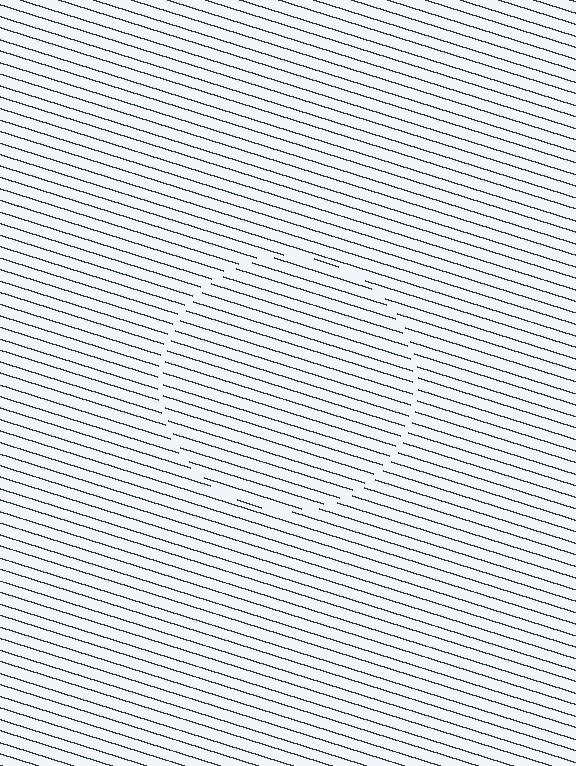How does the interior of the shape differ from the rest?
The interior of the shape contains the same grating, shifted by half a period — the contour is defined by the phase discontinuity where line-ends from the inner and outer gratings abut.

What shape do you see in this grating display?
An illusory circle. The interior of the shape contains the same grating, shifted by half a period — the contour is defined by the phase discontinuity where line-ends from the inner and outer gratings abut.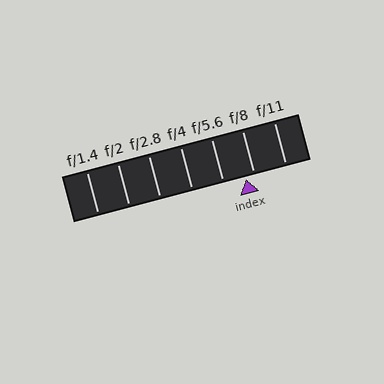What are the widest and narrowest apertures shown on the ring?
The widest aperture shown is f/1.4 and the narrowest is f/11.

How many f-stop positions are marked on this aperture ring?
There are 7 f-stop positions marked.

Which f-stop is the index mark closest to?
The index mark is closest to f/8.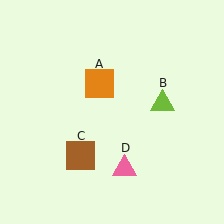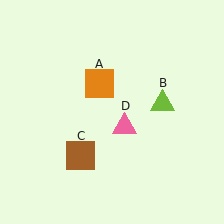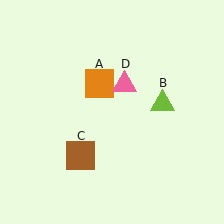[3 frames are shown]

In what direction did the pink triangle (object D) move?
The pink triangle (object D) moved up.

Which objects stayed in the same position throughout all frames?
Orange square (object A) and lime triangle (object B) and brown square (object C) remained stationary.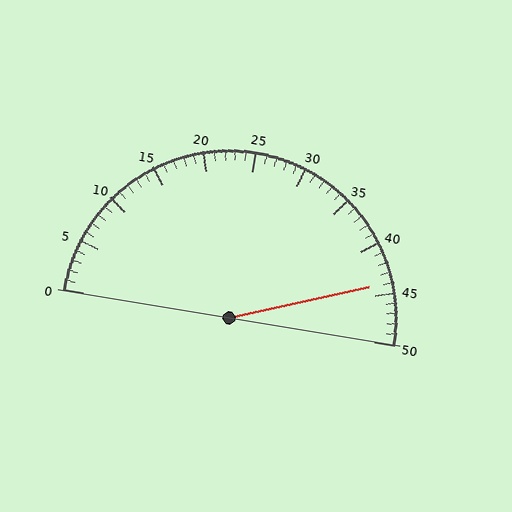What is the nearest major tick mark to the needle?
The nearest major tick mark is 45.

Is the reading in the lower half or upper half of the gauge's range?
The reading is in the upper half of the range (0 to 50).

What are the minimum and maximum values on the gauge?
The gauge ranges from 0 to 50.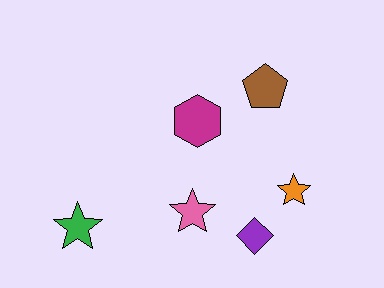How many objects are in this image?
There are 6 objects.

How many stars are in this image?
There are 3 stars.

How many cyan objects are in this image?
There are no cyan objects.